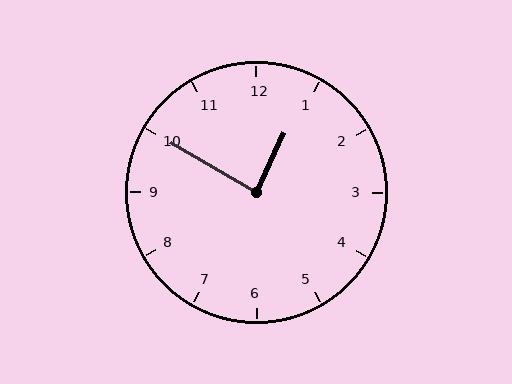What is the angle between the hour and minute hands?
Approximately 85 degrees.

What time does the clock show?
12:50.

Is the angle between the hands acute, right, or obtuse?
It is right.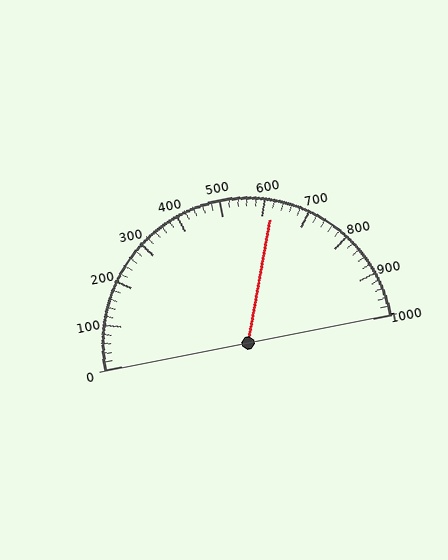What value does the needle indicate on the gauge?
The needle indicates approximately 620.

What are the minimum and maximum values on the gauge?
The gauge ranges from 0 to 1000.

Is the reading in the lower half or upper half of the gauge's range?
The reading is in the upper half of the range (0 to 1000).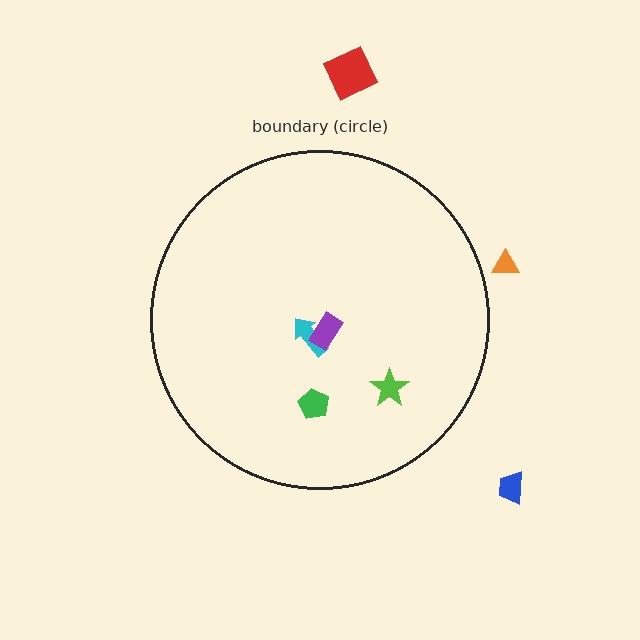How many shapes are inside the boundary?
4 inside, 3 outside.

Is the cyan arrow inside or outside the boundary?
Inside.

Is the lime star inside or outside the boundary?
Inside.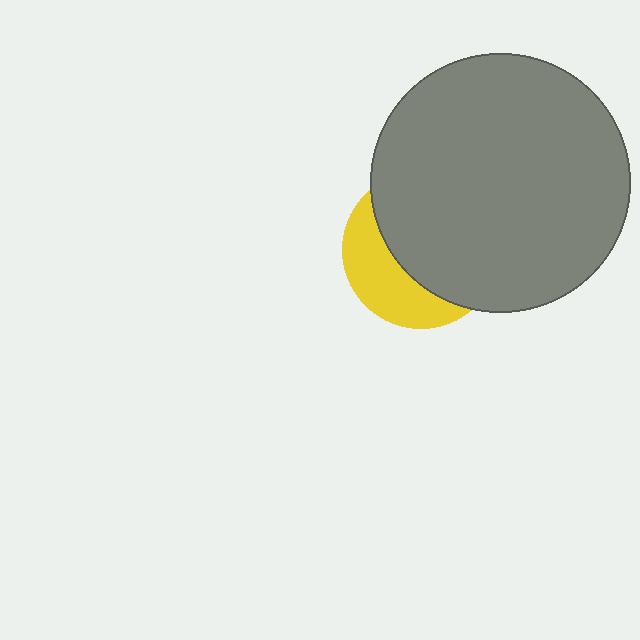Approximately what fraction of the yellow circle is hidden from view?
Roughly 64% of the yellow circle is hidden behind the gray circle.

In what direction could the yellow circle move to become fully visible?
The yellow circle could move toward the lower-left. That would shift it out from behind the gray circle entirely.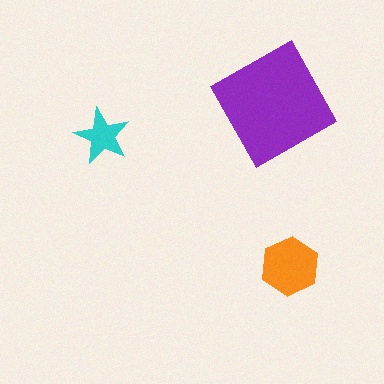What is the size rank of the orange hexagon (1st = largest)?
2nd.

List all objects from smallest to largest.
The cyan star, the orange hexagon, the purple square.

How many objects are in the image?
There are 3 objects in the image.